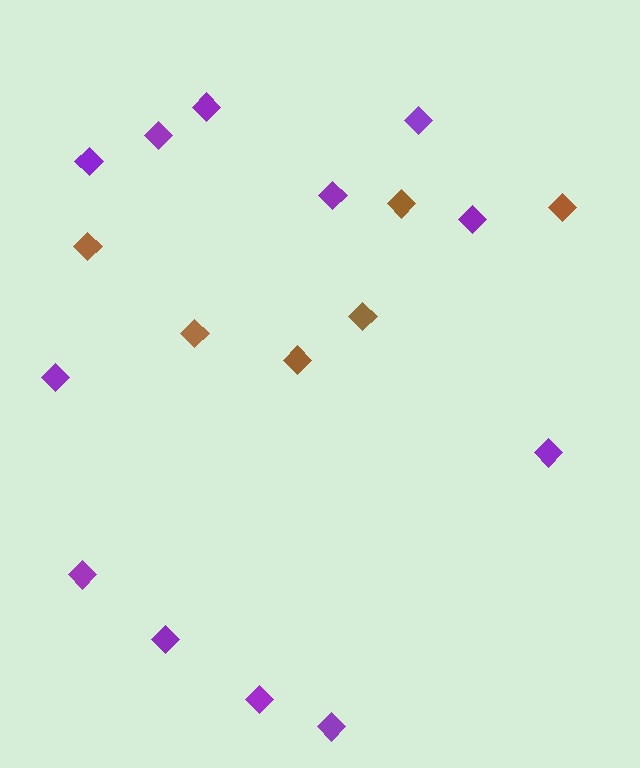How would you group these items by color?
There are 2 groups: one group of brown diamonds (6) and one group of purple diamonds (12).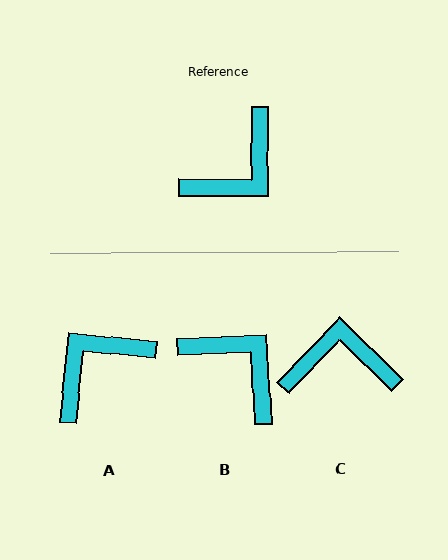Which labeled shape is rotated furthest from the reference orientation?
A, about 174 degrees away.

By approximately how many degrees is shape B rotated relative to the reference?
Approximately 93 degrees counter-clockwise.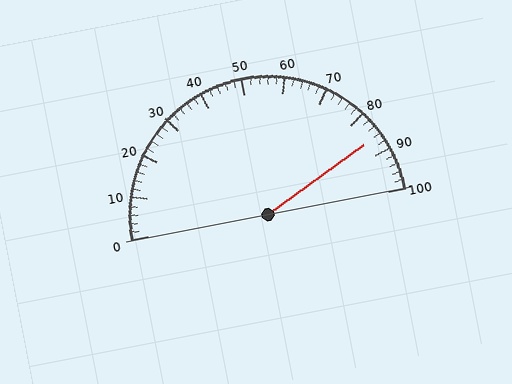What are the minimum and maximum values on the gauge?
The gauge ranges from 0 to 100.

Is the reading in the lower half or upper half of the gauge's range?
The reading is in the upper half of the range (0 to 100).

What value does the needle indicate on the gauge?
The needle indicates approximately 86.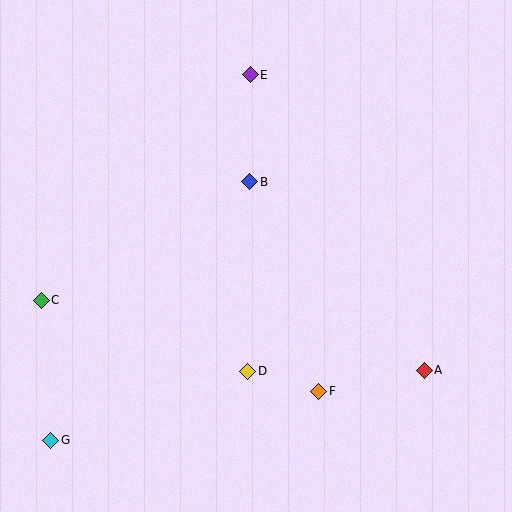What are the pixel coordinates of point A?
Point A is at (424, 370).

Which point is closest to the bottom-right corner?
Point A is closest to the bottom-right corner.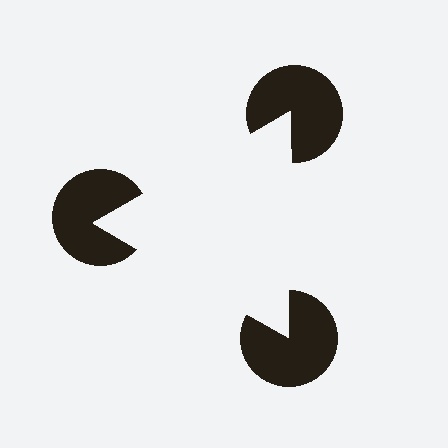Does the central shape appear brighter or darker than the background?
It typically appears slightly brighter than the background, even though no actual brightness change is drawn.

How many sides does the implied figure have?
3 sides.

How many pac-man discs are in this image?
There are 3 — one at each vertex of the illusory triangle.